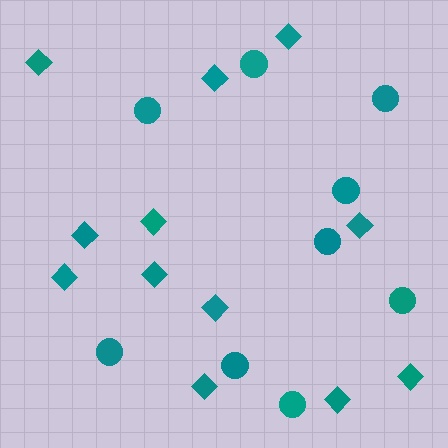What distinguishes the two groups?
There are 2 groups: one group of diamonds (12) and one group of circles (9).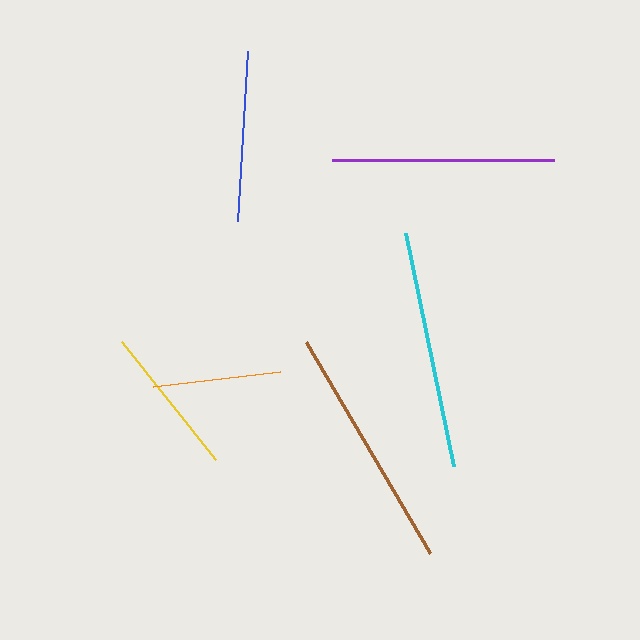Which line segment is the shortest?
The orange line is the shortest at approximately 127 pixels.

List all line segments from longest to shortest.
From longest to shortest: brown, cyan, purple, blue, yellow, orange.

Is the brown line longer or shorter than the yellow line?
The brown line is longer than the yellow line.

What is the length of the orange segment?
The orange segment is approximately 127 pixels long.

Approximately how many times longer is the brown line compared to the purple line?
The brown line is approximately 1.1 times the length of the purple line.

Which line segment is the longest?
The brown line is the longest at approximately 245 pixels.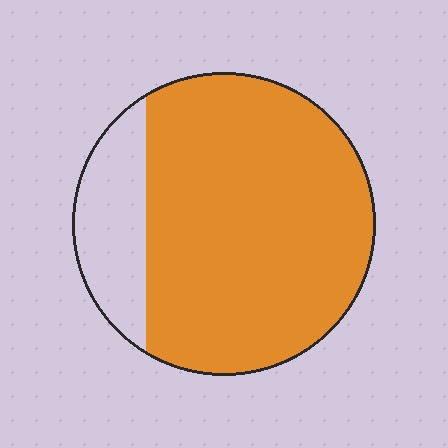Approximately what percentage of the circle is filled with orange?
Approximately 80%.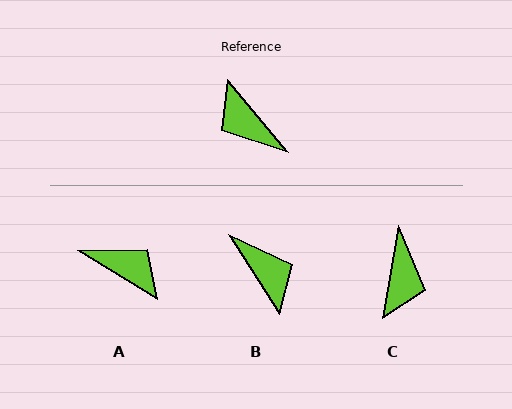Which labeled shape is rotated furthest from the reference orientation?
B, about 172 degrees away.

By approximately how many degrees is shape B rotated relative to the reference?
Approximately 172 degrees counter-clockwise.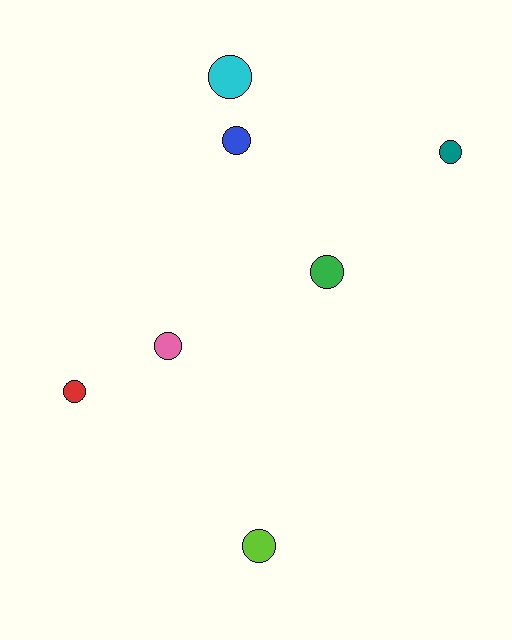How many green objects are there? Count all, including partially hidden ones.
There is 1 green object.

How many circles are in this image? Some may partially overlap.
There are 7 circles.